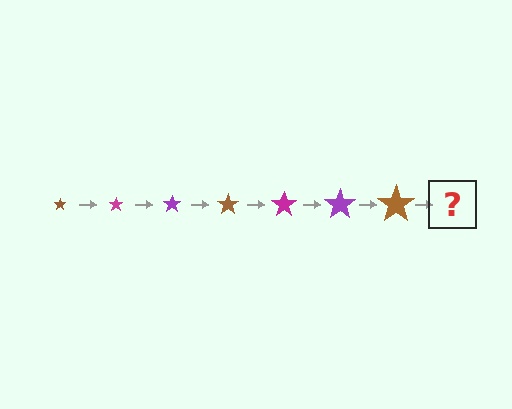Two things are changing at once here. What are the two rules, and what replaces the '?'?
The two rules are that the star grows larger each step and the color cycles through brown, magenta, and purple. The '?' should be a magenta star, larger than the previous one.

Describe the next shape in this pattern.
It should be a magenta star, larger than the previous one.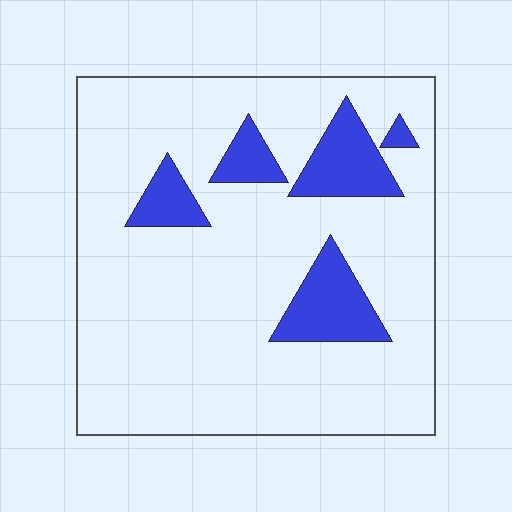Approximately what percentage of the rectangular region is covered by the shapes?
Approximately 15%.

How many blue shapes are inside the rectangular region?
5.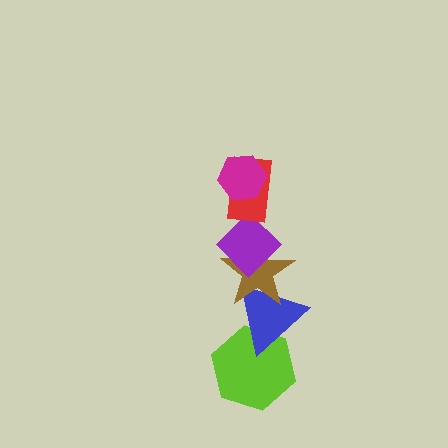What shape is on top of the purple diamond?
The red rectangle is on top of the purple diamond.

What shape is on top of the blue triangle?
The brown star is on top of the blue triangle.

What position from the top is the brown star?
The brown star is 4th from the top.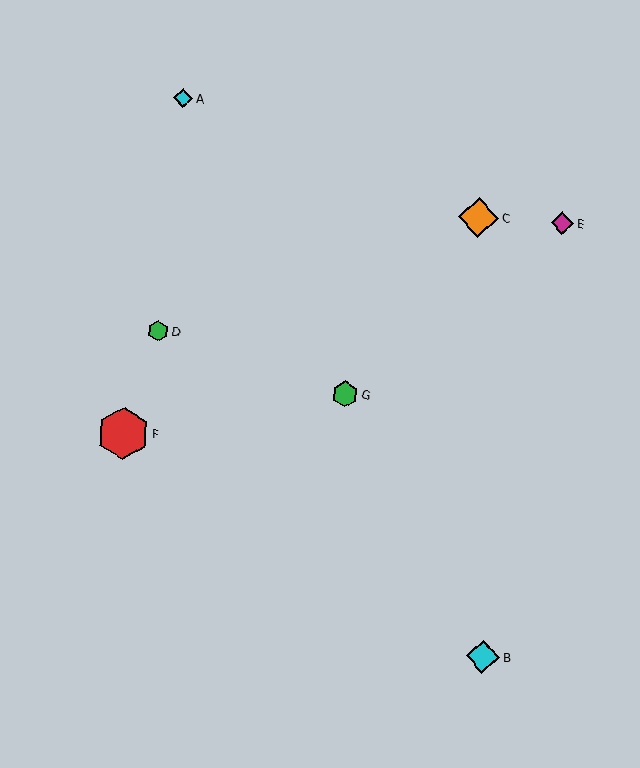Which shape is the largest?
The red hexagon (labeled F) is the largest.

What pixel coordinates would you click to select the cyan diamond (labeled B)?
Click at (483, 657) to select the cyan diamond B.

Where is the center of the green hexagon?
The center of the green hexagon is at (345, 394).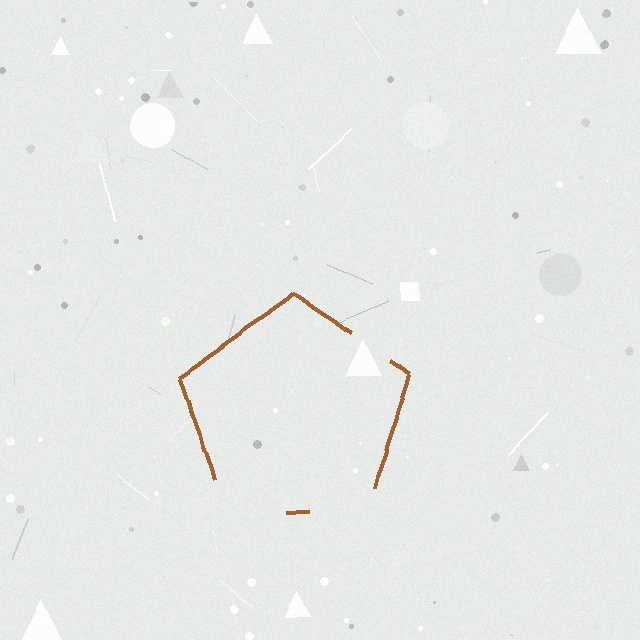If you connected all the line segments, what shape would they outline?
They would outline a pentagon.